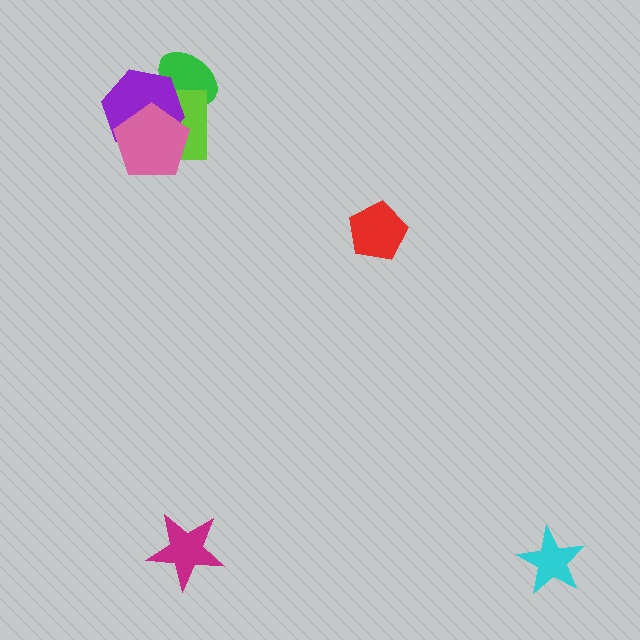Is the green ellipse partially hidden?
Yes, it is partially covered by another shape.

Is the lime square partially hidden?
Yes, it is partially covered by another shape.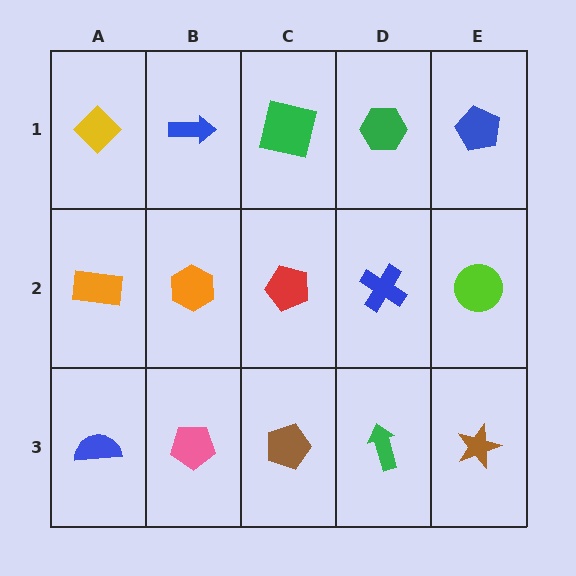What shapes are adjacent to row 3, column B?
An orange hexagon (row 2, column B), a blue semicircle (row 3, column A), a brown pentagon (row 3, column C).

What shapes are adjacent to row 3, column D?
A blue cross (row 2, column D), a brown pentagon (row 3, column C), a brown star (row 3, column E).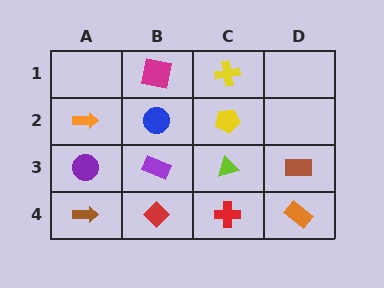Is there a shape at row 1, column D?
No, that cell is empty.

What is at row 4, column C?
A red cross.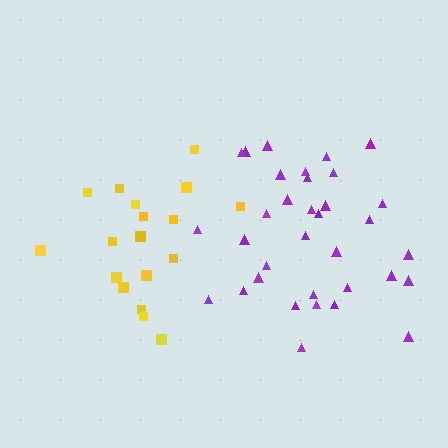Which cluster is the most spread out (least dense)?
Purple.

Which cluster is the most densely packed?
Yellow.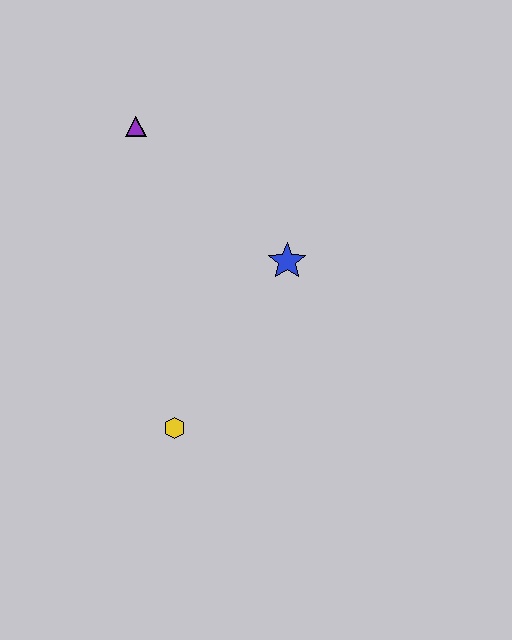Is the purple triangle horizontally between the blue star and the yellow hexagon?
No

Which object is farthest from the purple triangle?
The yellow hexagon is farthest from the purple triangle.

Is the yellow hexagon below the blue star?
Yes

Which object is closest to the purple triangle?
The blue star is closest to the purple triangle.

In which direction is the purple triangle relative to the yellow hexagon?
The purple triangle is above the yellow hexagon.